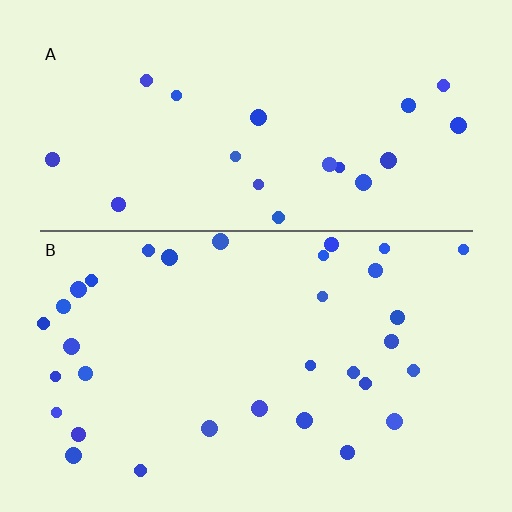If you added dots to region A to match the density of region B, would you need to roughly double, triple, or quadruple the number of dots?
Approximately double.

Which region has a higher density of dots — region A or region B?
B (the bottom).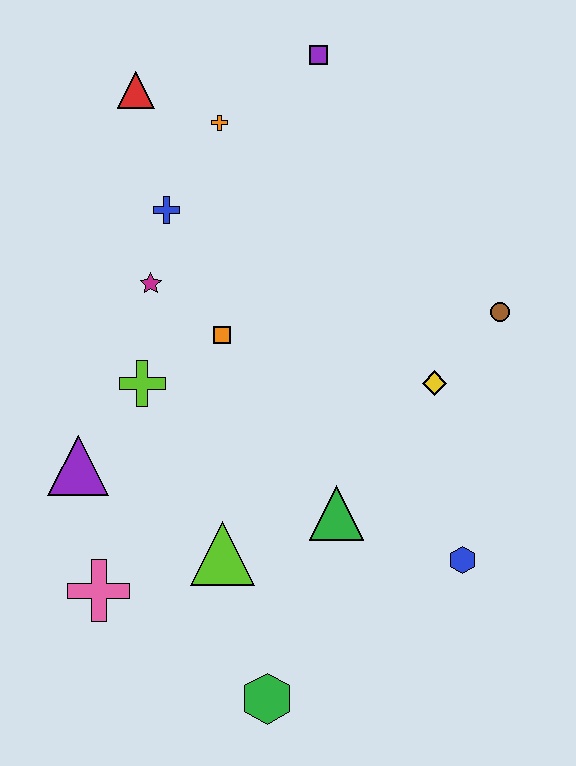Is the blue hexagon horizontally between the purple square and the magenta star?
No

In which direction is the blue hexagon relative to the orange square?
The blue hexagon is to the right of the orange square.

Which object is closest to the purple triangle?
The lime cross is closest to the purple triangle.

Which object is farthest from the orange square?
The green hexagon is farthest from the orange square.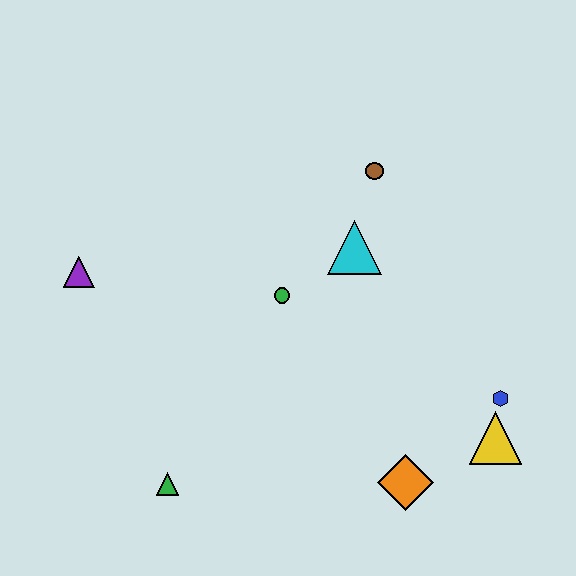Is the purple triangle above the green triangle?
Yes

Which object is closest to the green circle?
The cyan triangle is closest to the green circle.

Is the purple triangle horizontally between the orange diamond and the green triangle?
No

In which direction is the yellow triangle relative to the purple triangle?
The yellow triangle is to the right of the purple triangle.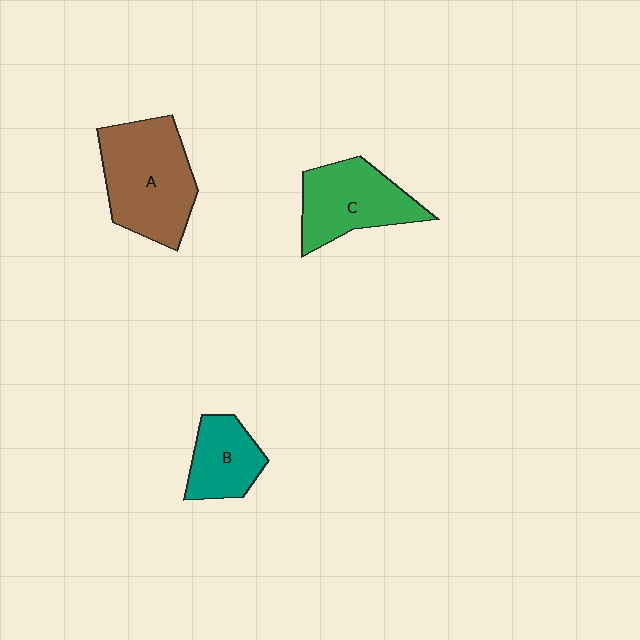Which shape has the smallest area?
Shape B (teal).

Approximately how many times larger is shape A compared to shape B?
Approximately 1.9 times.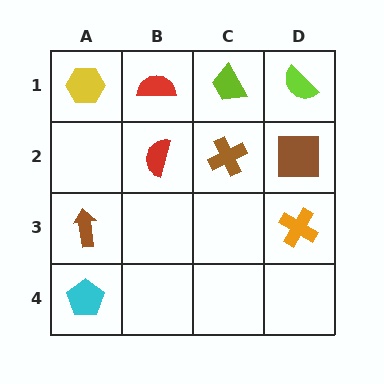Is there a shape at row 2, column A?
No, that cell is empty.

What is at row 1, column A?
A yellow hexagon.